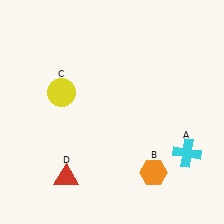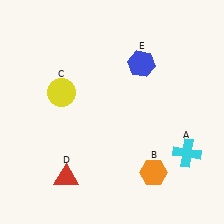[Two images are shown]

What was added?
A blue hexagon (E) was added in Image 2.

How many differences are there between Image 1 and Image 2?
There is 1 difference between the two images.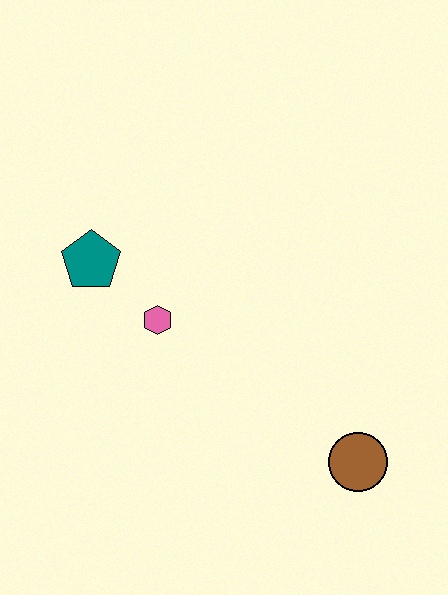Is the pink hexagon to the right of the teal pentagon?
Yes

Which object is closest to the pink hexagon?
The teal pentagon is closest to the pink hexagon.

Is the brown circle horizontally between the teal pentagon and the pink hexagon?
No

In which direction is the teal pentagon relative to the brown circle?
The teal pentagon is to the left of the brown circle.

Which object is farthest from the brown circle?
The teal pentagon is farthest from the brown circle.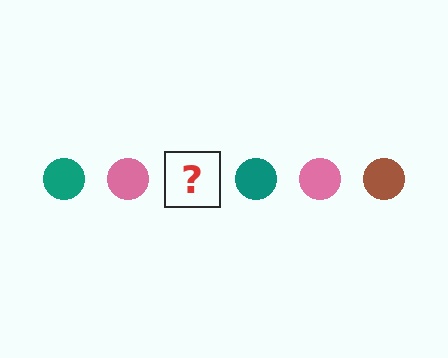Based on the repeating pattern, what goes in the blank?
The blank should be a brown circle.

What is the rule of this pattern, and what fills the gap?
The rule is that the pattern cycles through teal, pink, brown circles. The gap should be filled with a brown circle.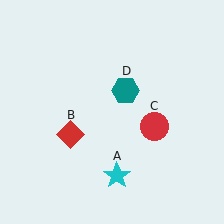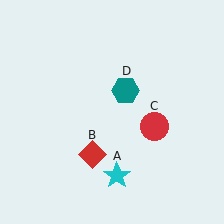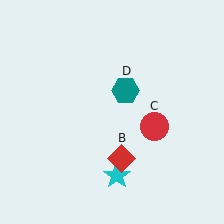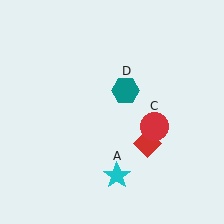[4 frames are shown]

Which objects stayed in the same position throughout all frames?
Cyan star (object A) and red circle (object C) and teal hexagon (object D) remained stationary.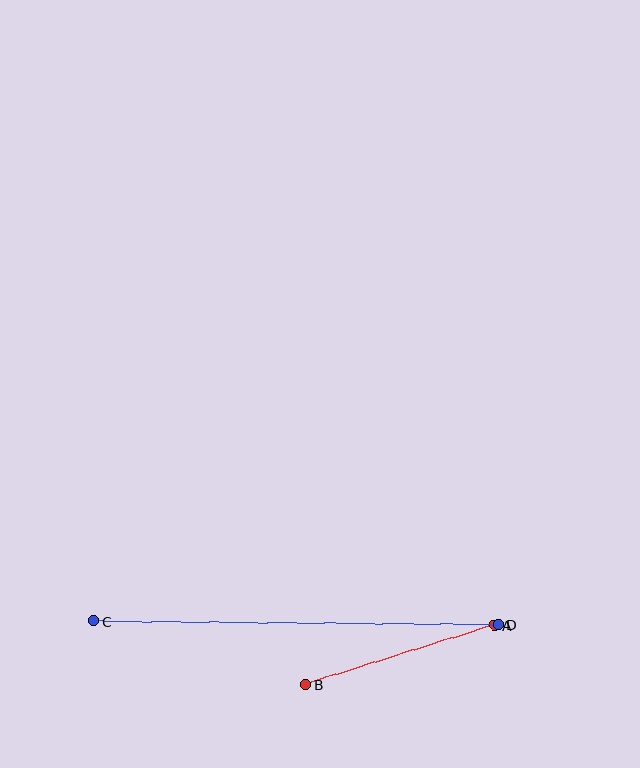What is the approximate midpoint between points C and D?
The midpoint is at approximately (296, 623) pixels.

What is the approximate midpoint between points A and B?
The midpoint is at approximately (400, 655) pixels.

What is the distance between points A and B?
The distance is approximately 197 pixels.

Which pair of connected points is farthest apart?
Points C and D are farthest apart.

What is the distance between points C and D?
The distance is approximately 405 pixels.